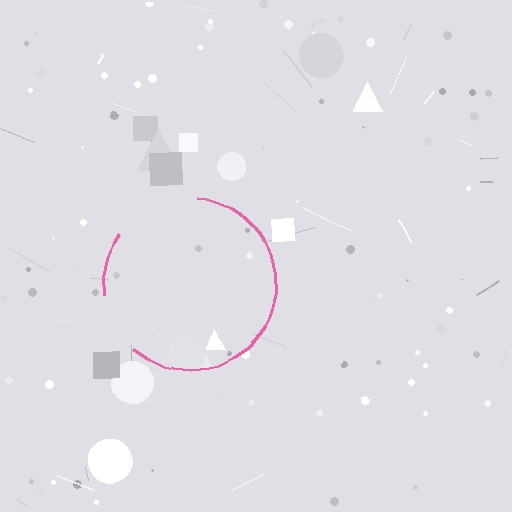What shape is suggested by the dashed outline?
The dashed outline suggests a circle.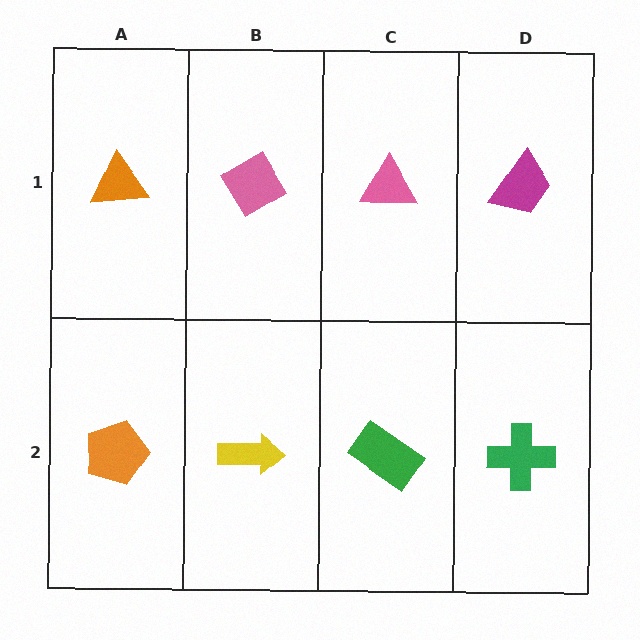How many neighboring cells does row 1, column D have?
2.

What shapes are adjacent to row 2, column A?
An orange triangle (row 1, column A), a yellow arrow (row 2, column B).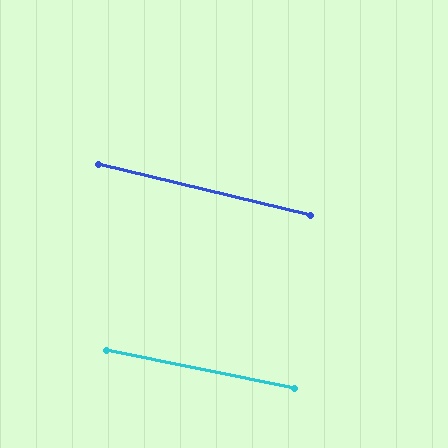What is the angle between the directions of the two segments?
Approximately 2 degrees.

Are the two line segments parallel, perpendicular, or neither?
Parallel — their directions differ by only 1.9°.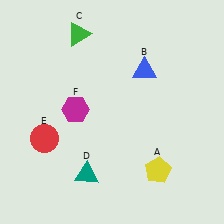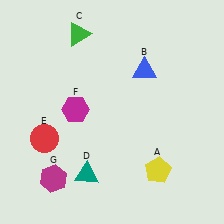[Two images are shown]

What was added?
A magenta hexagon (G) was added in Image 2.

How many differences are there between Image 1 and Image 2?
There is 1 difference between the two images.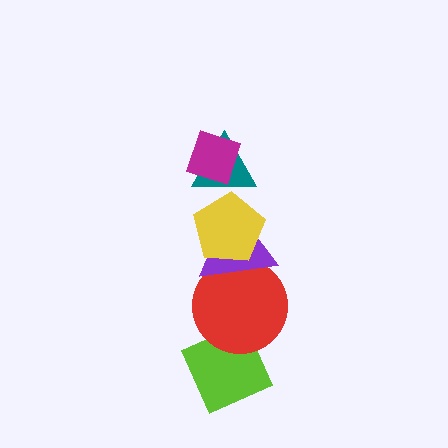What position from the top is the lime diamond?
The lime diamond is 6th from the top.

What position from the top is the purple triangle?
The purple triangle is 4th from the top.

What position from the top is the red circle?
The red circle is 5th from the top.